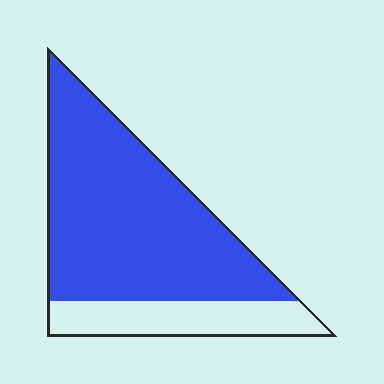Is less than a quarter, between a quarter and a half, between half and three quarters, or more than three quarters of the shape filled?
More than three quarters.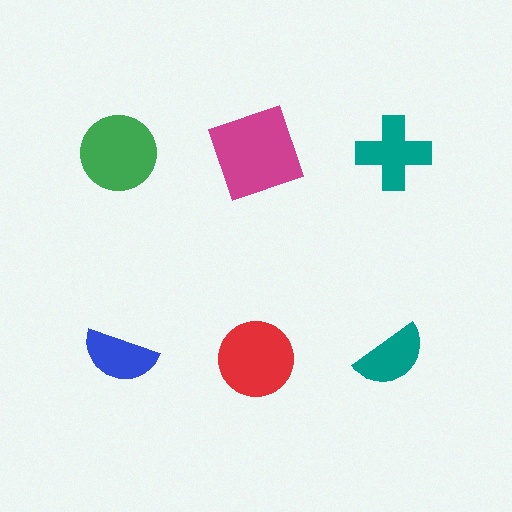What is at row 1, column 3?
A teal cross.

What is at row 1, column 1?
A green circle.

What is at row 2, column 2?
A red circle.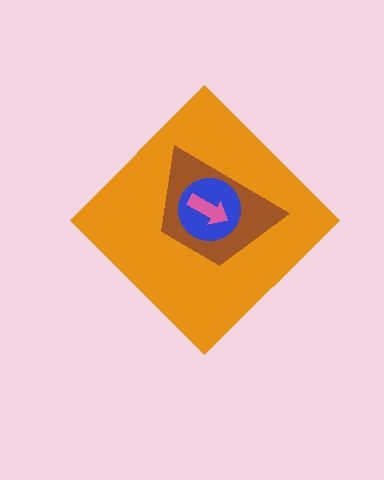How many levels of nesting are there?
4.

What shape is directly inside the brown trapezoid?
The blue circle.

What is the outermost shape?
The orange diamond.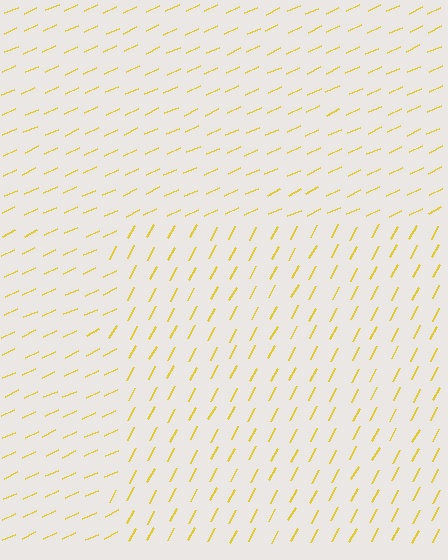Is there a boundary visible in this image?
Yes, there is a texture boundary formed by a change in line orientation.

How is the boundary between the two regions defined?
The boundary is defined purely by a change in line orientation (approximately 38 degrees difference). All lines are the same color and thickness.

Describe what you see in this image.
The image is filled with small yellow line segments. A rectangle region in the image has lines oriented differently from the surrounding lines, creating a visible texture boundary.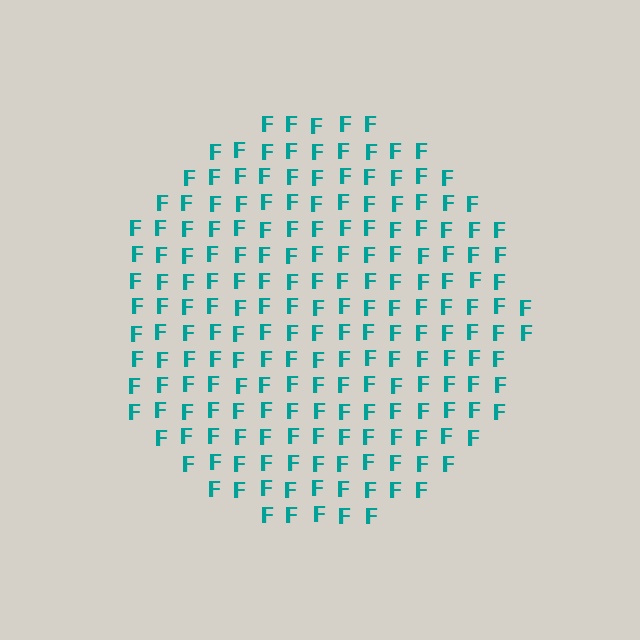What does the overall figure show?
The overall figure shows a circle.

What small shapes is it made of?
It is made of small letter F's.